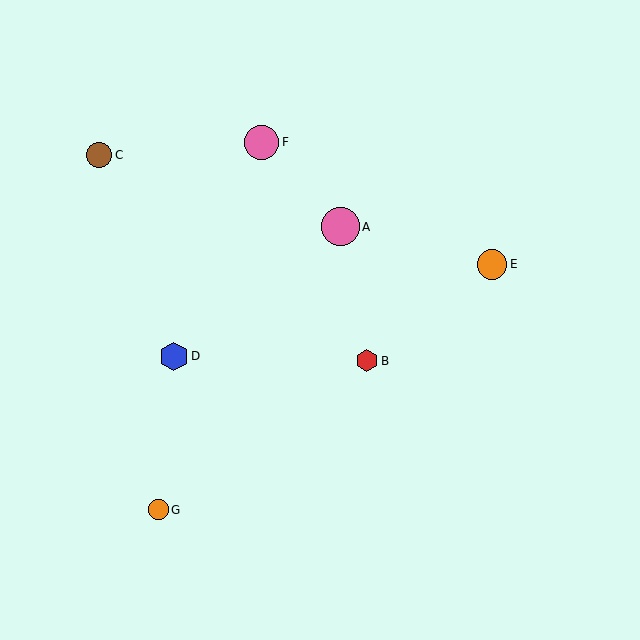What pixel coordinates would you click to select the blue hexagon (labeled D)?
Click at (174, 356) to select the blue hexagon D.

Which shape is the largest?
The pink circle (labeled A) is the largest.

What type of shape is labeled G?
Shape G is an orange circle.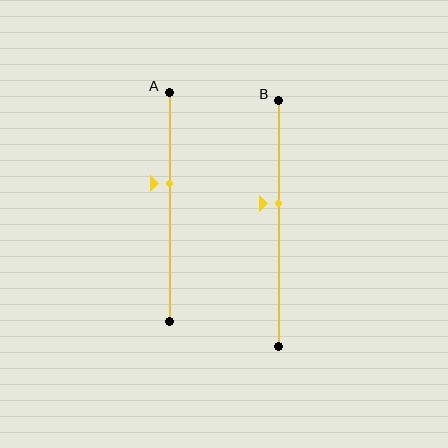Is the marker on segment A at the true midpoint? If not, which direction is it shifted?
No, the marker on segment A is shifted upward by about 10% of the segment length.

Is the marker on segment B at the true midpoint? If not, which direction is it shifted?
No, the marker on segment B is shifted upward by about 8% of the segment length.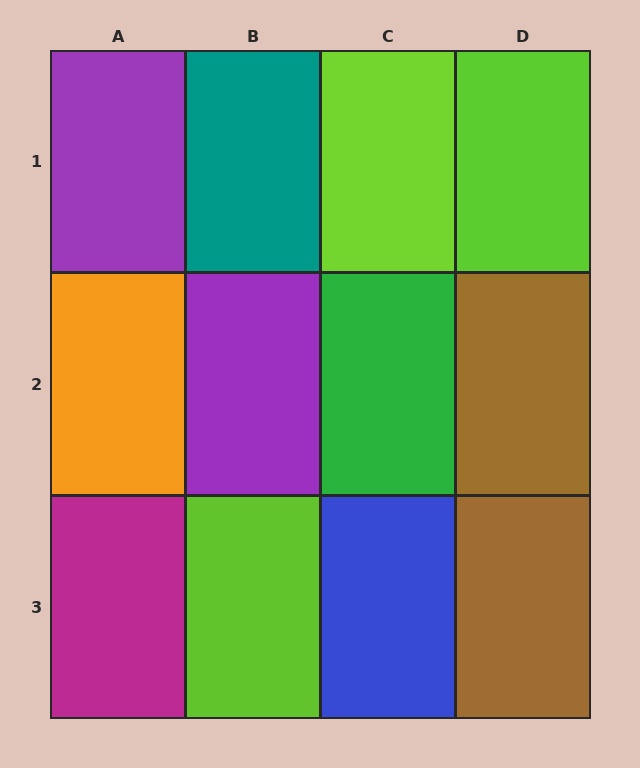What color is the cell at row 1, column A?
Purple.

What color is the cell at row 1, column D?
Lime.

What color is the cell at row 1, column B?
Teal.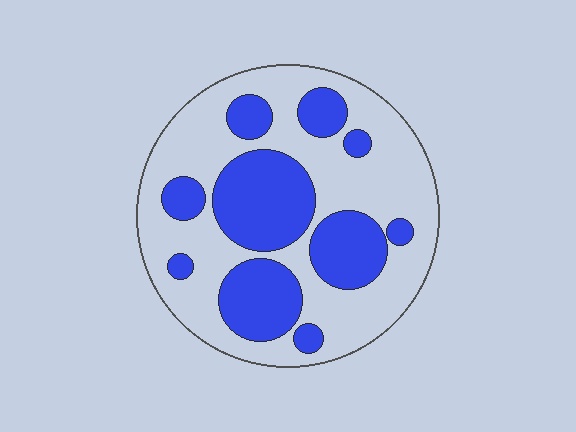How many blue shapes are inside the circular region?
10.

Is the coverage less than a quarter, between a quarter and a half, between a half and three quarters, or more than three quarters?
Between a quarter and a half.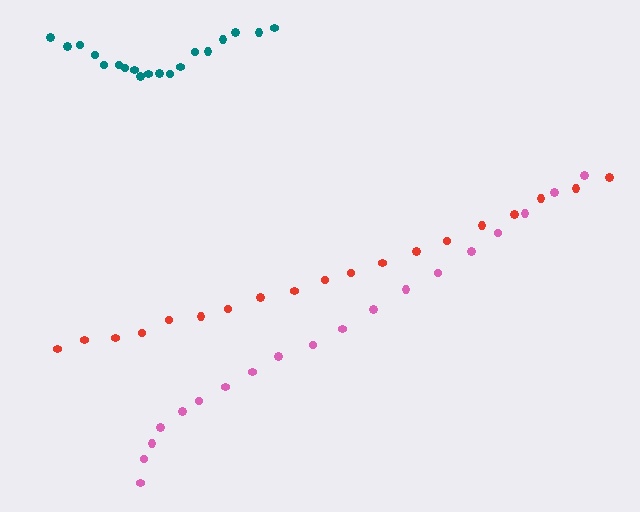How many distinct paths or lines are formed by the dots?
There are 3 distinct paths.